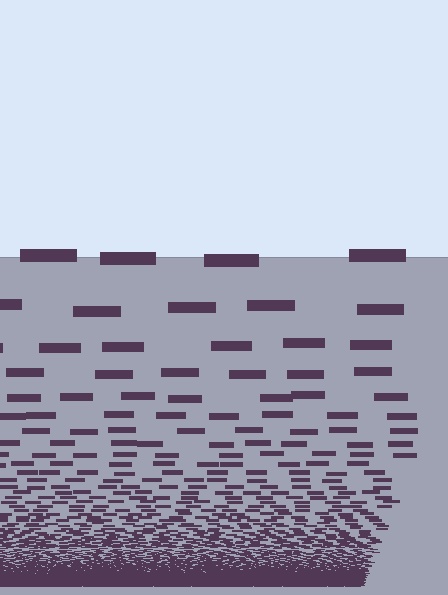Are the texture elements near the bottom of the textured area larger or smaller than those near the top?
Smaller. The gradient is inverted — elements near the bottom are smaller and denser.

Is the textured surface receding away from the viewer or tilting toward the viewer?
The surface appears to tilt toward the viewer. Texture elements get larger and sparser toward the top.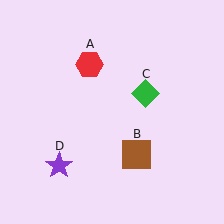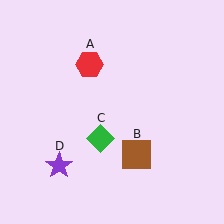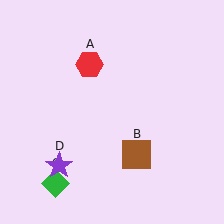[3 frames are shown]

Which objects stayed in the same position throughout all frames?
Red hexagon (object A) and brown square (object B) and purple star (object D) remained stationary.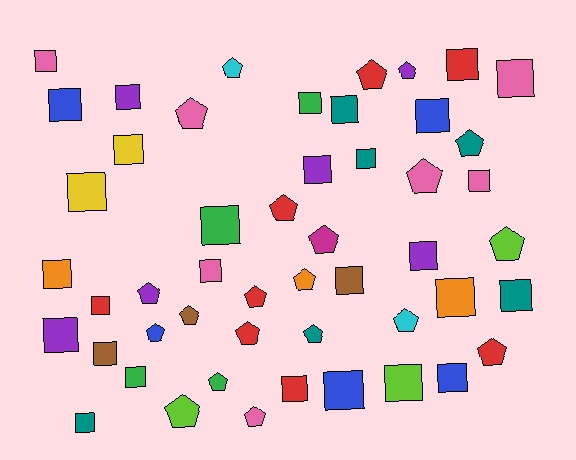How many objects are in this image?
There are 50 objects.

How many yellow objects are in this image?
There are 2 yellow objects.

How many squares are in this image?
There are 29 squares.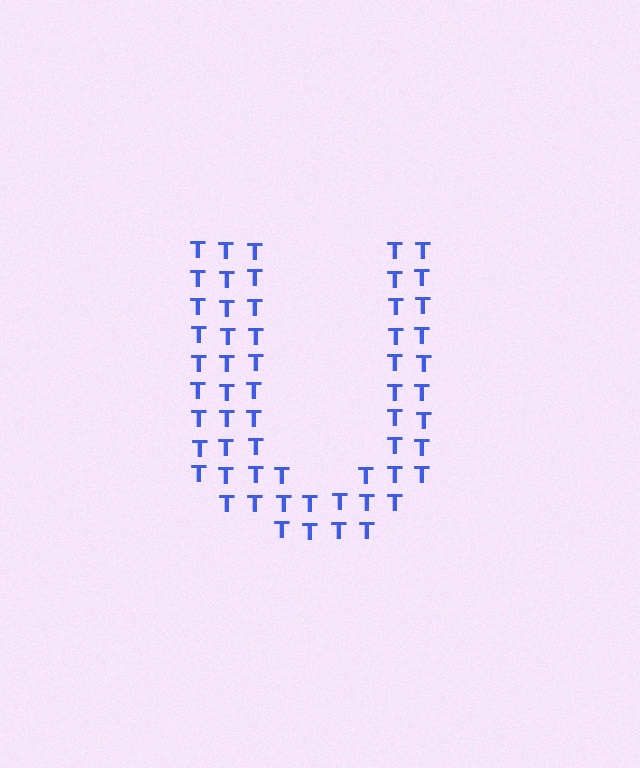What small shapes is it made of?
It is made of small letter T's.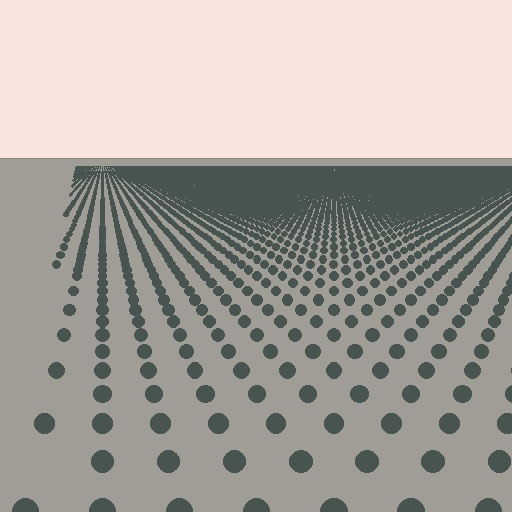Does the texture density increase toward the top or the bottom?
Density increases toward the top.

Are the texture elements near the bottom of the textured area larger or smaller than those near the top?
Larger. Near the bottom, elements are closer to the viewer and appear at a bigger on-screen size.